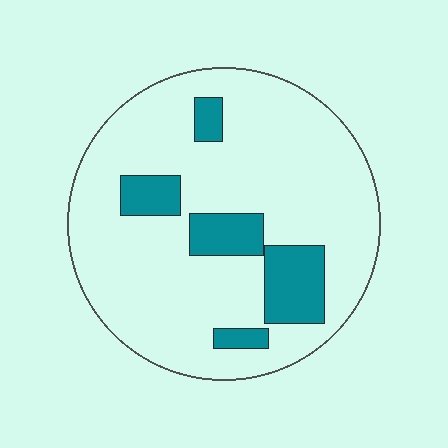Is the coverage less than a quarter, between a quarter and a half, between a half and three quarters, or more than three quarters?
Less than a quarter.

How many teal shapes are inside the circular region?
5.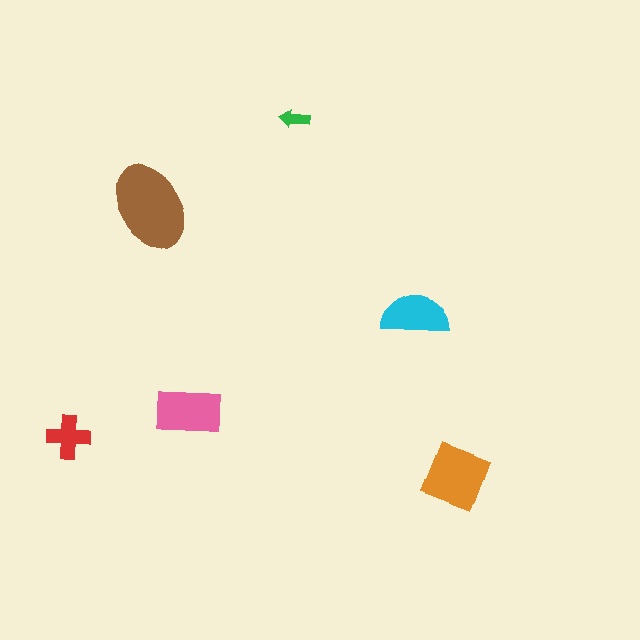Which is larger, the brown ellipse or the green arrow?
The brown ellipse.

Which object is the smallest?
The green arrow.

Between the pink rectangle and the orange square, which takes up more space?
The orange square.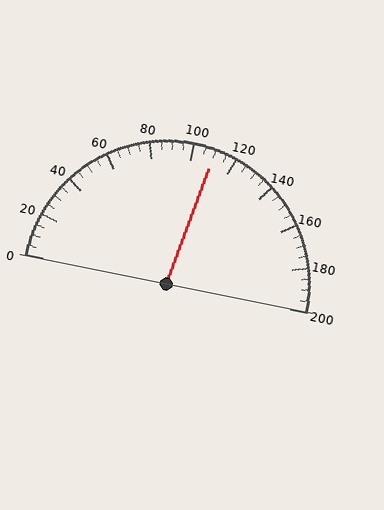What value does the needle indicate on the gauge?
The needle indicates approximately 110.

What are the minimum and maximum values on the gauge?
The gauge ranges from 0 to 200.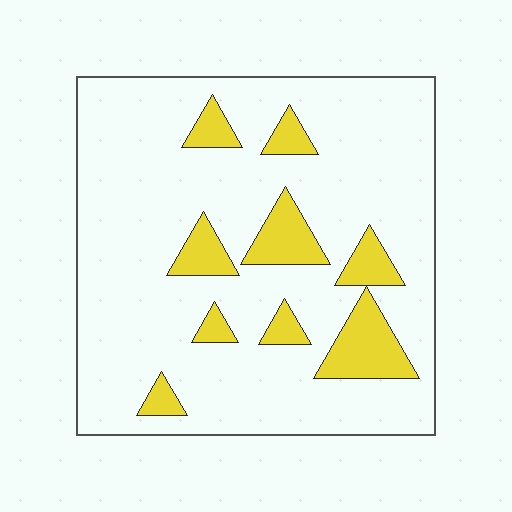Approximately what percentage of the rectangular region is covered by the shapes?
Approximately 15%.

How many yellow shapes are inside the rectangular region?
9.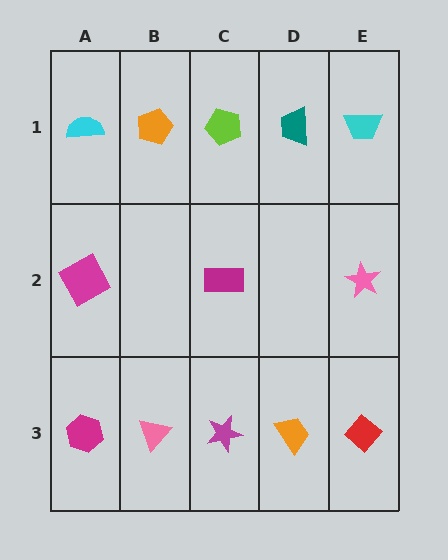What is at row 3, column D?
An orange trapezoid.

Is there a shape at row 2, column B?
No, that cell is empty.